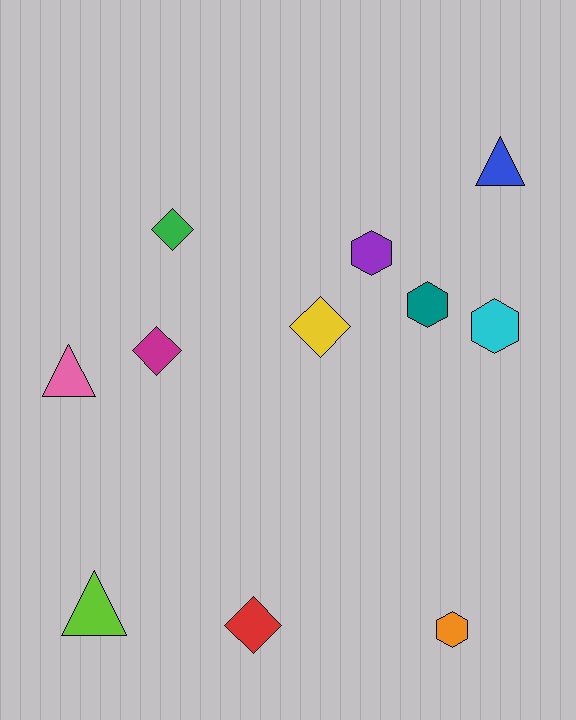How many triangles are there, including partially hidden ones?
There are 3 triangles.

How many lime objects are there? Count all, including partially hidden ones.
There is 1 lime object.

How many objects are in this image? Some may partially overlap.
There are 11 objects.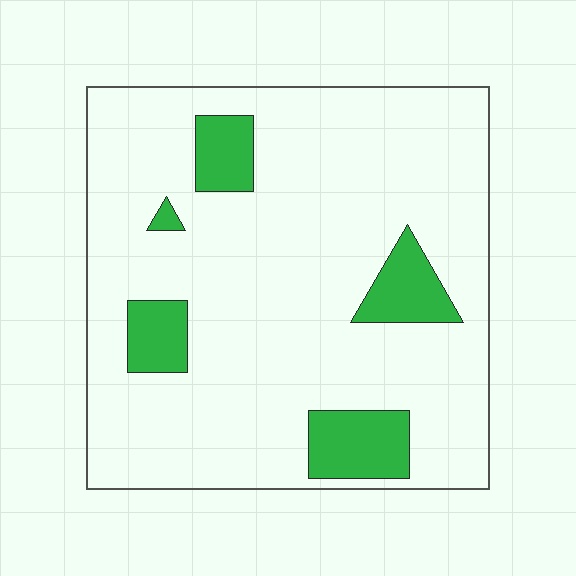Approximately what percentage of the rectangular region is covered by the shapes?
Approximately 15%.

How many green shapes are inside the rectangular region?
5.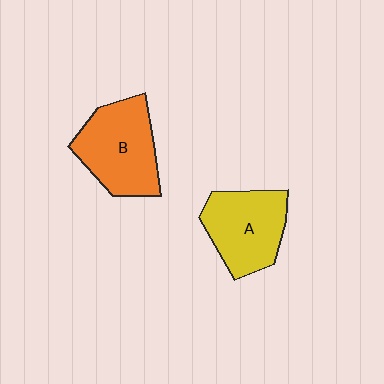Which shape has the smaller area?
Shape A (yellow).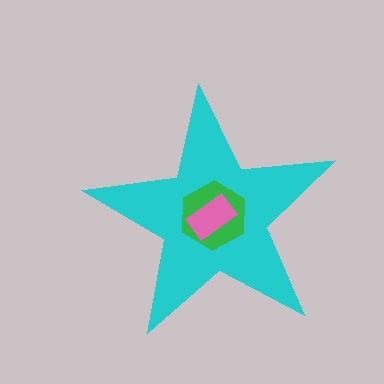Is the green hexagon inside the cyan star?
Yes.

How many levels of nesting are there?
3.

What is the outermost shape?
The cyan star.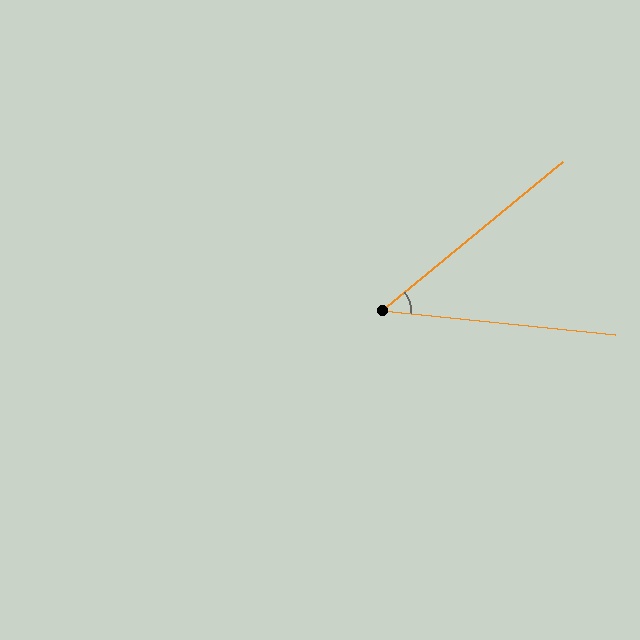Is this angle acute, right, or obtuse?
It is acute.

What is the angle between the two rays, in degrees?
Approximately 45 degrees.